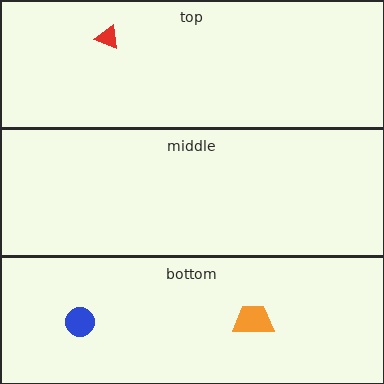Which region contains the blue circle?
The bottom region.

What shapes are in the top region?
The red triangle.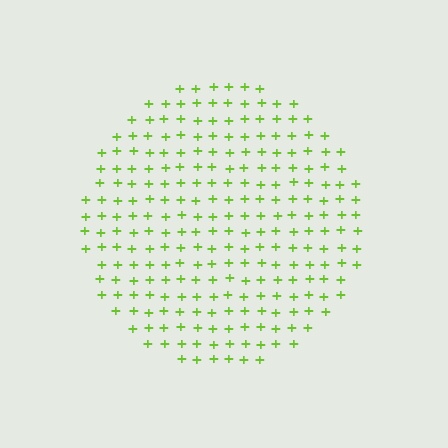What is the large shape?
The large shape is a circle.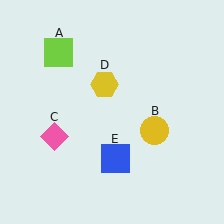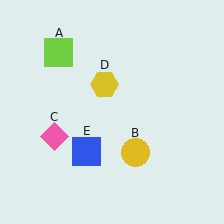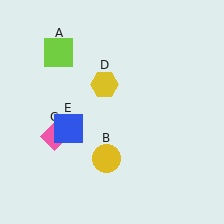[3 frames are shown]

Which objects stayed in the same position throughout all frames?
Lime square (object A) and pink diamond (object C) and yellow hexagon (object D) remained stationary.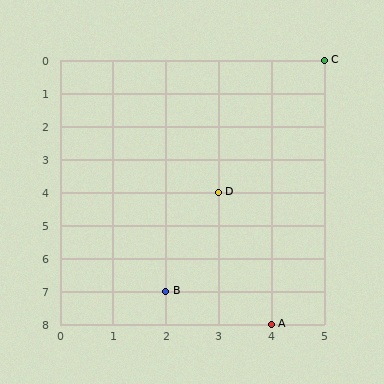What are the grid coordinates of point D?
Point D is at grid coordinates (3, 4).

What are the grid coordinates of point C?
Point C is at grid coordinates (5, 0).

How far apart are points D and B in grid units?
Points D and B are 1 column and 3 rows apart (about 3.2 grid units diagonally).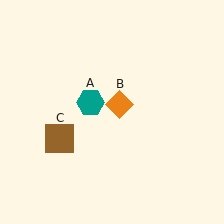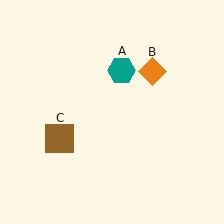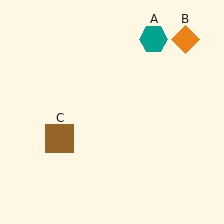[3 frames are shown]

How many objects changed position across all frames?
2 objects changed position: teal hexagon (object A), orange diamond (object B).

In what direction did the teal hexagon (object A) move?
The teal hexagon (object A) moved up and to the right.